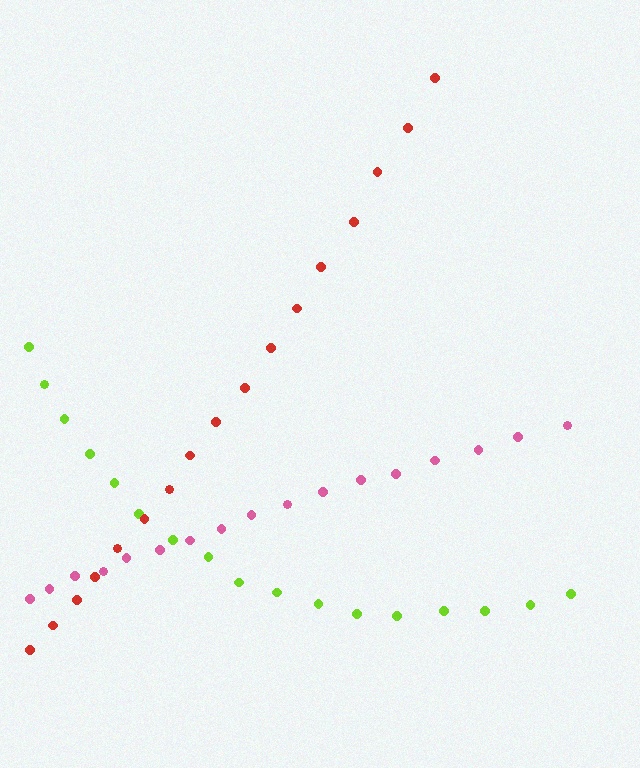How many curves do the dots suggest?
There are 3 distinct paths.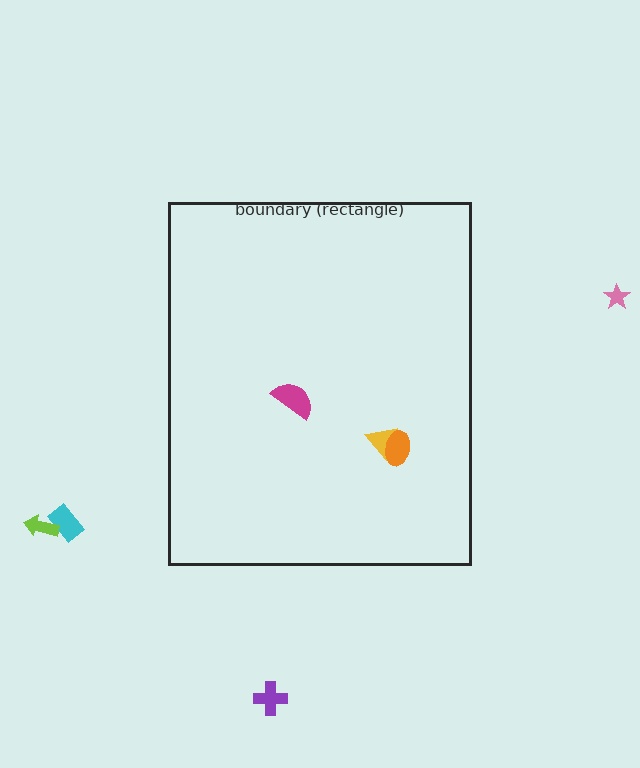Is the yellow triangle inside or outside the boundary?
Inside.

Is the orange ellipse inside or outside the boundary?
Inside.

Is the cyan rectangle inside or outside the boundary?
Outside.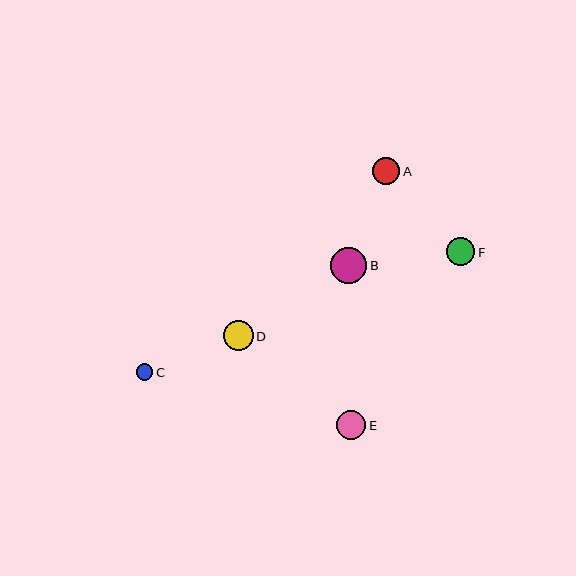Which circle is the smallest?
Circle C is the smallest with a size of approximately 17 pixels.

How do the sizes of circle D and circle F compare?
Circle D and circle F are approximately the same size.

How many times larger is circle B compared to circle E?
Circle B is approximately 1.3 times the size of circle E.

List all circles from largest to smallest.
From largest to smallest: B, D, E, F, A, C.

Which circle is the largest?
Circle B is the largest with a size of approximately 37 pixels.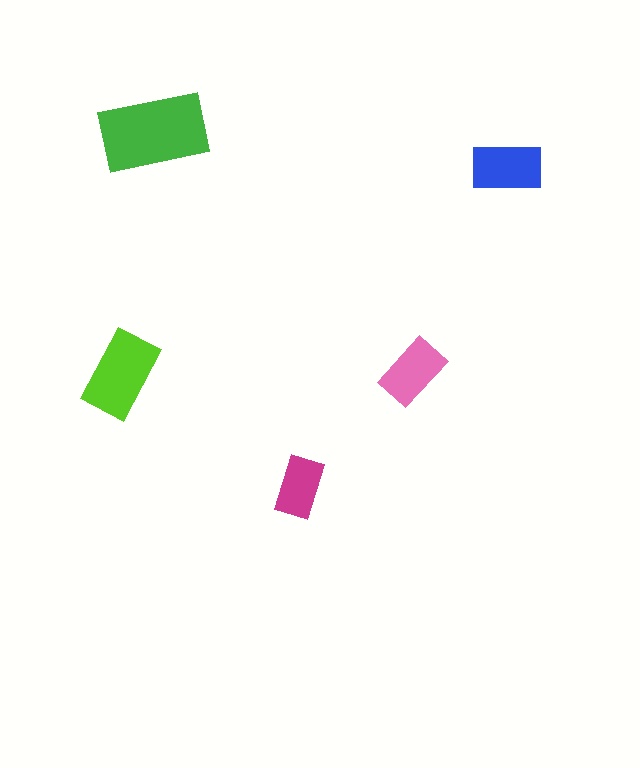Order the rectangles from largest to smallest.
the green one, the lime one, the blue one, the pink one, the magenta one.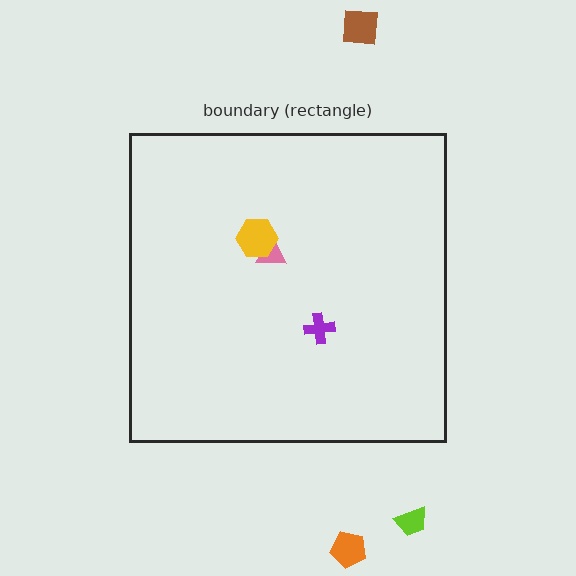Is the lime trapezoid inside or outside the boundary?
Outside.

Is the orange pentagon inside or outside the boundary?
Outside.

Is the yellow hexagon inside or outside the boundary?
Inside.